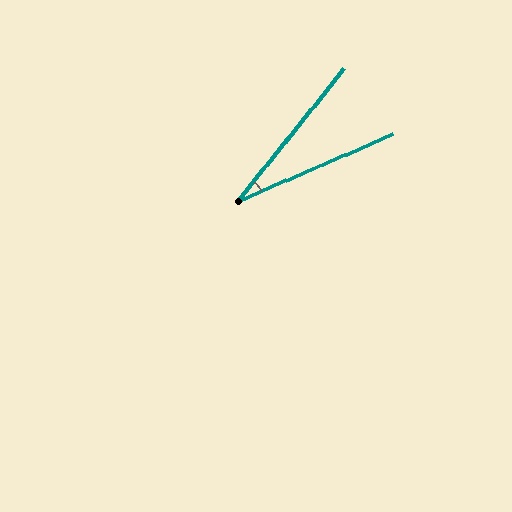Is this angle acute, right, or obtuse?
It is acute.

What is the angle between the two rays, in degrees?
Approximately 28 degrees.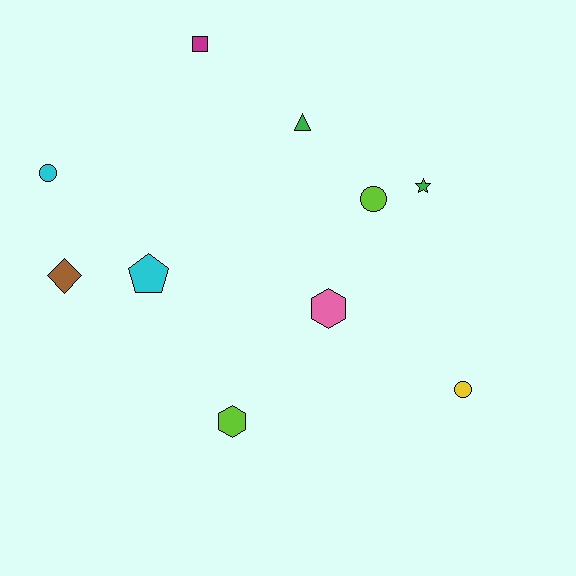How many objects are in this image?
There are 10 objects.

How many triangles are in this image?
There is 1 triangle.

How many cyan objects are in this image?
There are 2 cyan objects.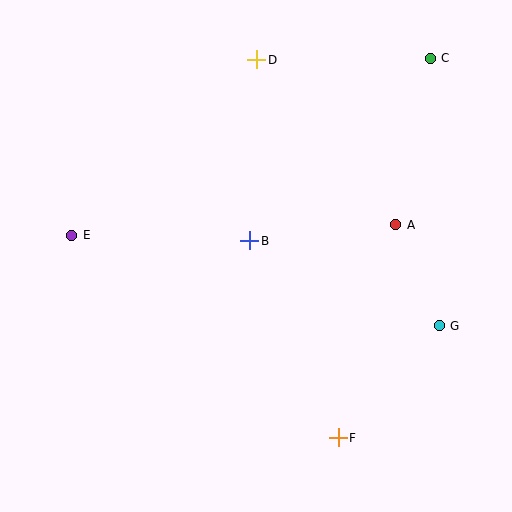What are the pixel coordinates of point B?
Point B is at (250, 241).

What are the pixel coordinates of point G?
Point G is at (439, 326).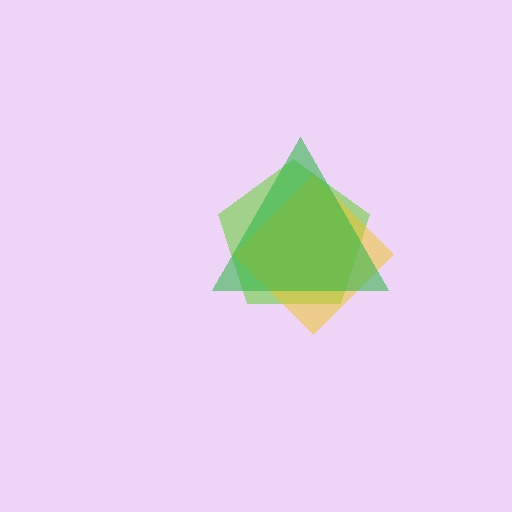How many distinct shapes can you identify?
There are 3 distinct shapes: a lime pentagon, a yellow diamond, a green triangle.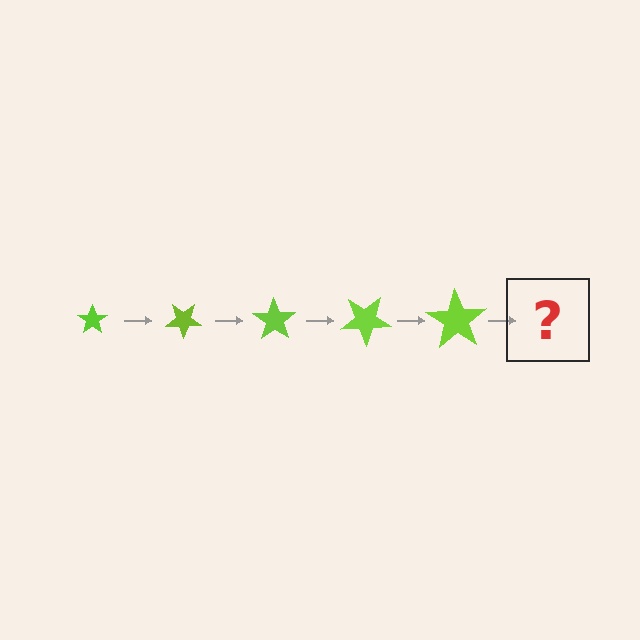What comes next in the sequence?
The next element should be a star, larger than the previous one and rotated 175 degrees from the start.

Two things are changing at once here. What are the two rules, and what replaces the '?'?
The two rules are that the star grows larger each step and it rotates 35 degrees each step. The '?' should be a star, larger than the previous one and rotated 175 degrees from the start.